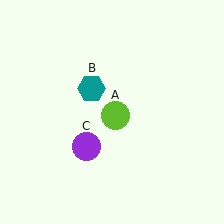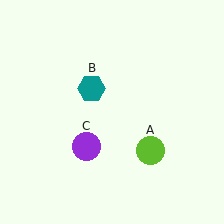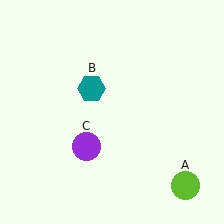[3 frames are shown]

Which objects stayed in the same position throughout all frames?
Teal hexagon (object B) and purple circle (object C) remained stationary.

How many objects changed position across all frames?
1 object changed position: lime circle (object A).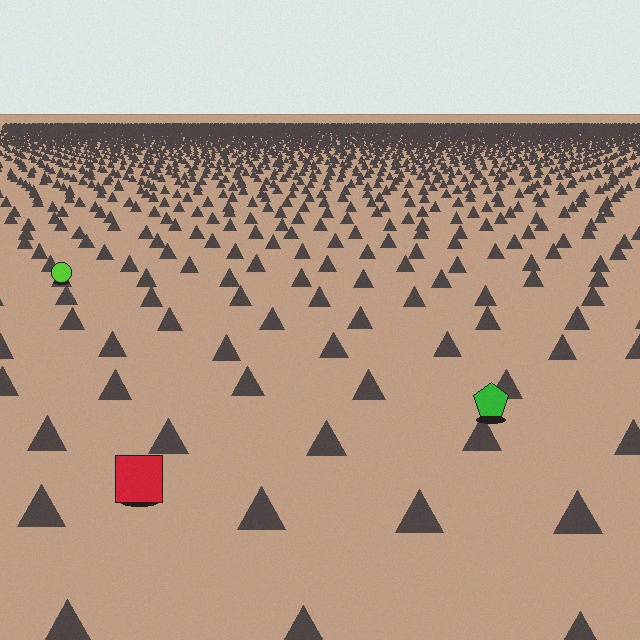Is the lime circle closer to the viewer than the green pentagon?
No. The green pentagon is closer — you can tell from the texture gradient: the ground texture is coarser near it.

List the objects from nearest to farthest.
From nearest to farthest: the red square, the green pentagon, the lime circle.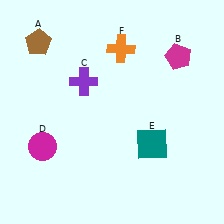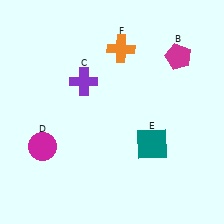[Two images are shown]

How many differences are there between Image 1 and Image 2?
There is 1 difference between the two images.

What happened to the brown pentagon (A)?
The brown pentagon (A) was removed in Image 2. It was in the top-left area of Image 1.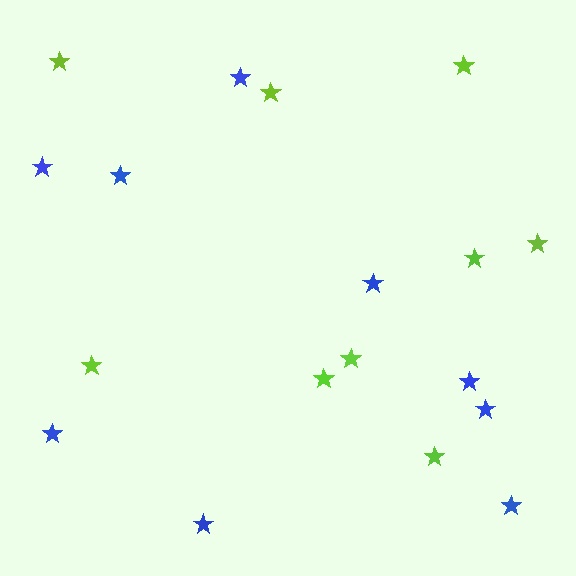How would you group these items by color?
There are 2 groups: one group of blue stars (9) and one group of lime stars (9).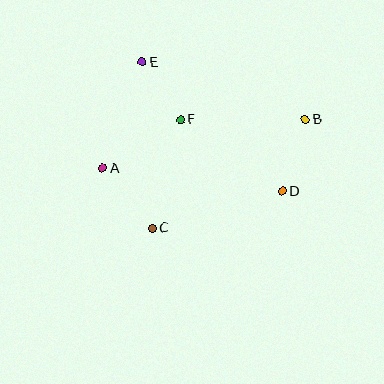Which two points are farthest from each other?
Points A and B are farthest from each other.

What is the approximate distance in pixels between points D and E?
The distance between D and E is approximately 191 pixels.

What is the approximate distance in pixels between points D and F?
The distance between D and F is approximately 125 pixels.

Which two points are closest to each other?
Points E and F are closest to each other.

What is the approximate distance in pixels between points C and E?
The distance between C and E is approximately 166 pixels.